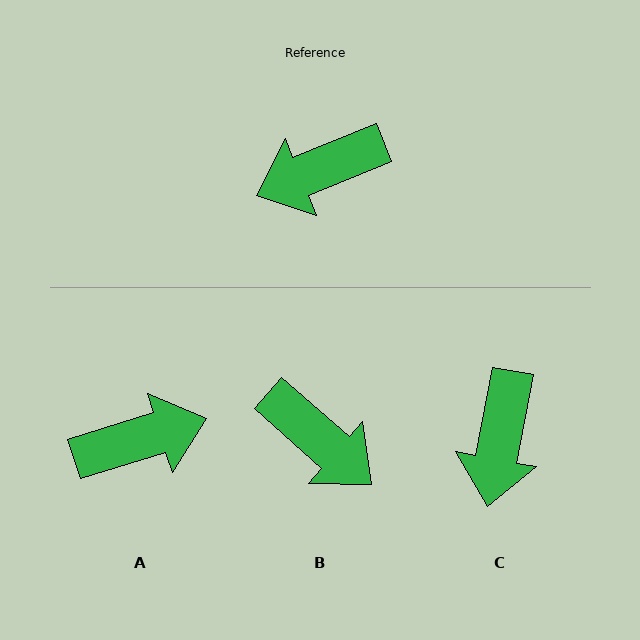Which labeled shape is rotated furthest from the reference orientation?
A, about 175 degrees away.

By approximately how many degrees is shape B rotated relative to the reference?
Approximately 116 degrees counter-clockwise.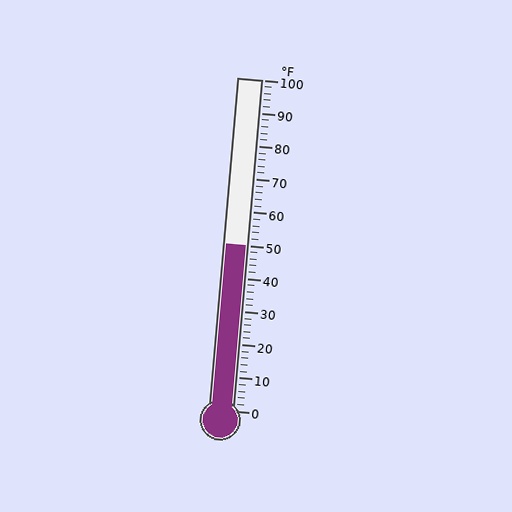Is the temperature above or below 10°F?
The temperature is above 10°F.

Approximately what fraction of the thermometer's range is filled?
The thermometer is filled to approximately 50% of its range.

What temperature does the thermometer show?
The thermometer shows approximately 50°F.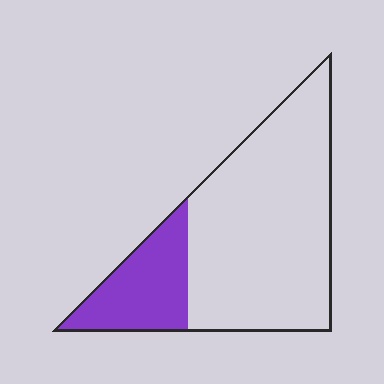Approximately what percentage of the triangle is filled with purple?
Approximately 25%.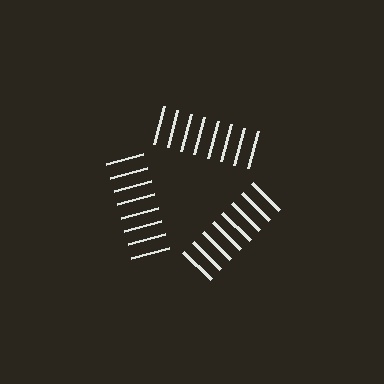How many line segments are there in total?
24 — 8 along each of the 3 edges.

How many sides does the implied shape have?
3 sides — the line-ends trace a triangle.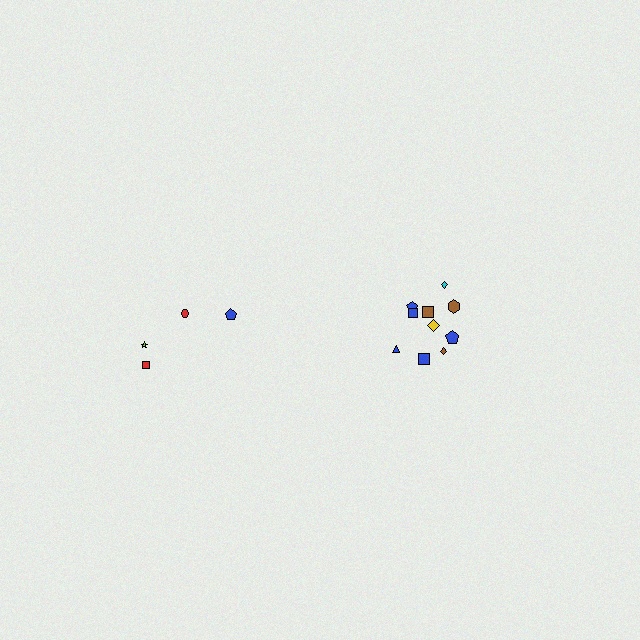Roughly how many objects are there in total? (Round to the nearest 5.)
Roughly 15 objects in total.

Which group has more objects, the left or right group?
The right group.